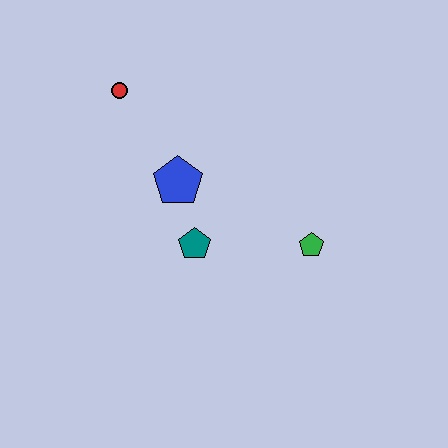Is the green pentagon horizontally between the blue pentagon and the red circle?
No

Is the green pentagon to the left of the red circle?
No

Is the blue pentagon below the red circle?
Yes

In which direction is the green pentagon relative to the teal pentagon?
The green pentagon is to the right of the teal pentagon.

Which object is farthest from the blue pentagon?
The green pentagon is farthest from the blue pentagon.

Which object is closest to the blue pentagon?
The teal pentagon is closest to the blue pentagon.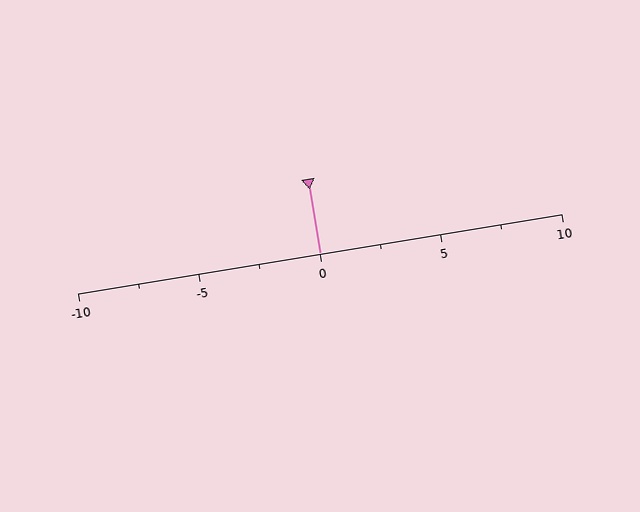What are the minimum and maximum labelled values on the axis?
The axis runs from -10 to 10.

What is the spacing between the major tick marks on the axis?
The major ticks are spaced 5 apart.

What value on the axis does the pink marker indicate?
The marker indicates approximately 0.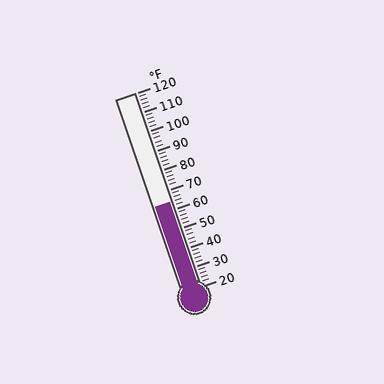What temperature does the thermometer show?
The thermometer shows approximately 64°F.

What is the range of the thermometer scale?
The thermometer scale ranges from 20°F to 120°F.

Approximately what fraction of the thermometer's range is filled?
The thermometer is filled to approximately 45% of its range.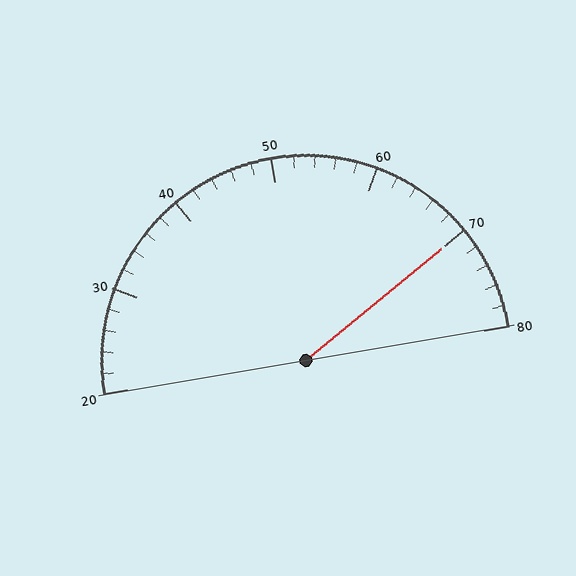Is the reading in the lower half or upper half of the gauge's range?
The reading is in the upper half of the range (20 to 80).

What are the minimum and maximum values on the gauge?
The gauge ranges from 20 to 80.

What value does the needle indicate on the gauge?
The needle indicates approximately 70.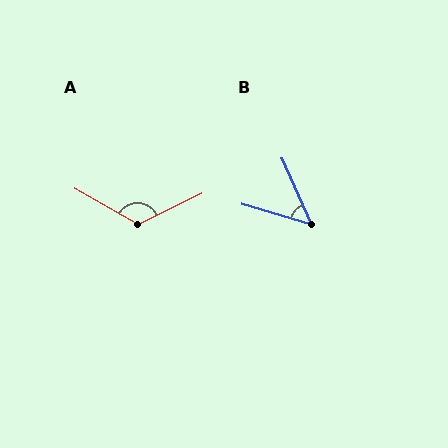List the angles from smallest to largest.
B (50°), A (125°).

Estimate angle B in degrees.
Approximately 50 degrees.